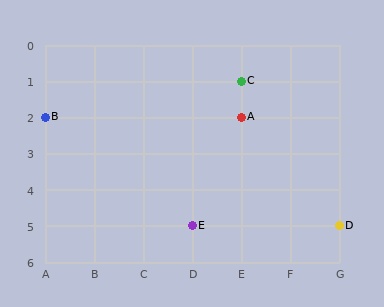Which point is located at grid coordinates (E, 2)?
Point A is at (E, 2).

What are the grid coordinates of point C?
Point C is at grid coordinates (E, 1).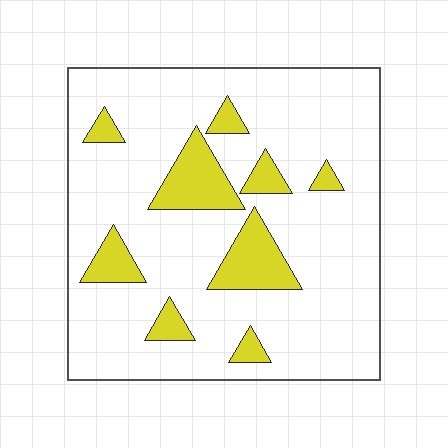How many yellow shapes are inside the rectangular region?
9.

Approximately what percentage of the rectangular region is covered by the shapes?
Approximately 15%.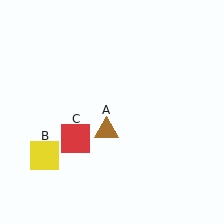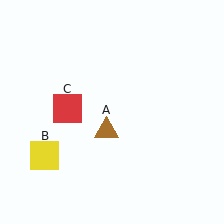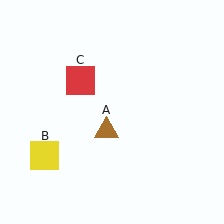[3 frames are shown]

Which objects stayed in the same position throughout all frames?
Brown triangle (object A) and yellow square (object B) remained stationary.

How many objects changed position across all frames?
1 object changed position: red square (object C).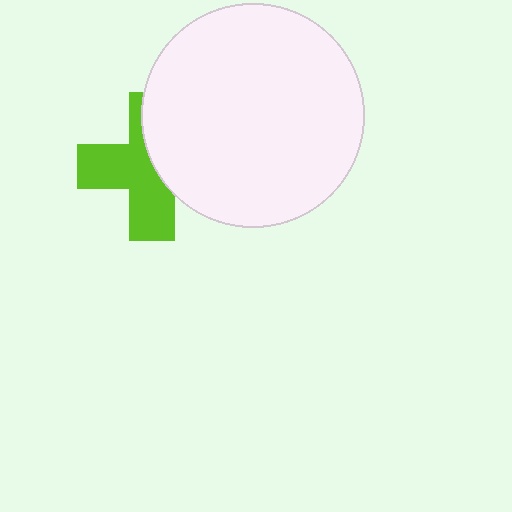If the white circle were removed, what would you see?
You would see the complete lime cross.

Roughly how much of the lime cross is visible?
About half of it is visible (roughly 56%).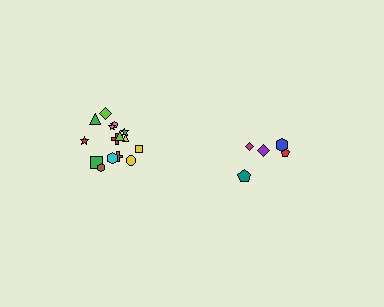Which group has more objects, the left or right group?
The left group.